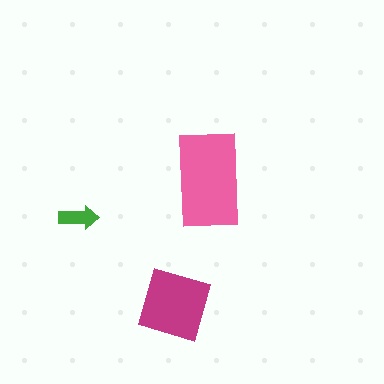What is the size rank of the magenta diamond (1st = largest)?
2nd.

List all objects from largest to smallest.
The pink rectangle, the magenta diamond, the green arrow.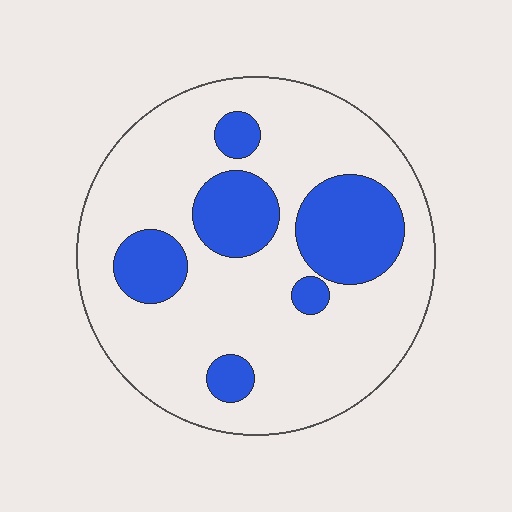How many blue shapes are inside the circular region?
6.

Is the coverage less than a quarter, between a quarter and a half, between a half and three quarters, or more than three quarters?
Less than a quarter.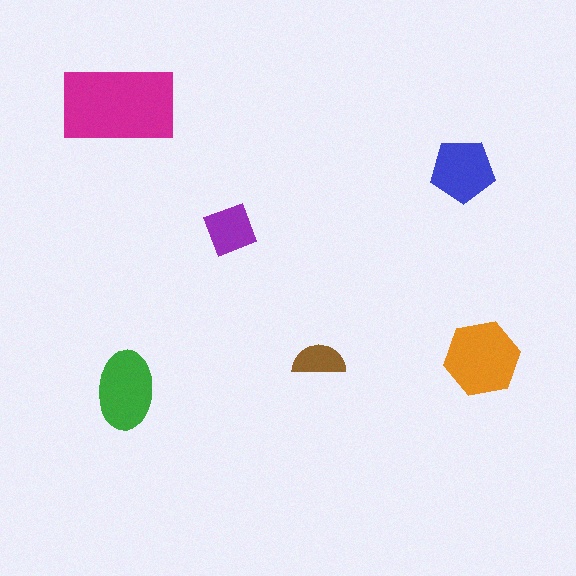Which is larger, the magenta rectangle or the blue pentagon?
The magenta rectangle.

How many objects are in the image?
There are 6 objects in the image.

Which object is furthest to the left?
The magenta rectangle is leftmost.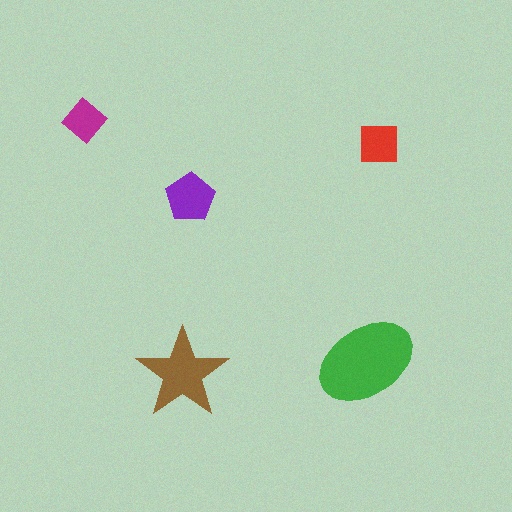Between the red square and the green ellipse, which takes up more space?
The green ellipse.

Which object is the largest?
The green ellipse.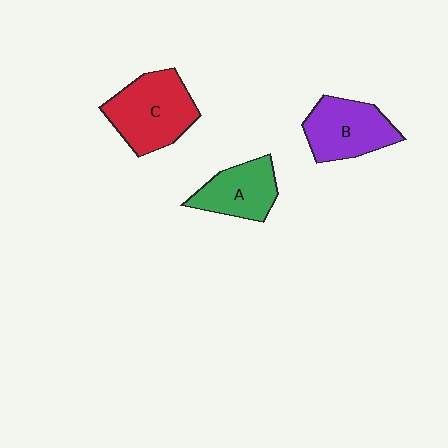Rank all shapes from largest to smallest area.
From largest to smallest: C (red), B (purple), A (green).